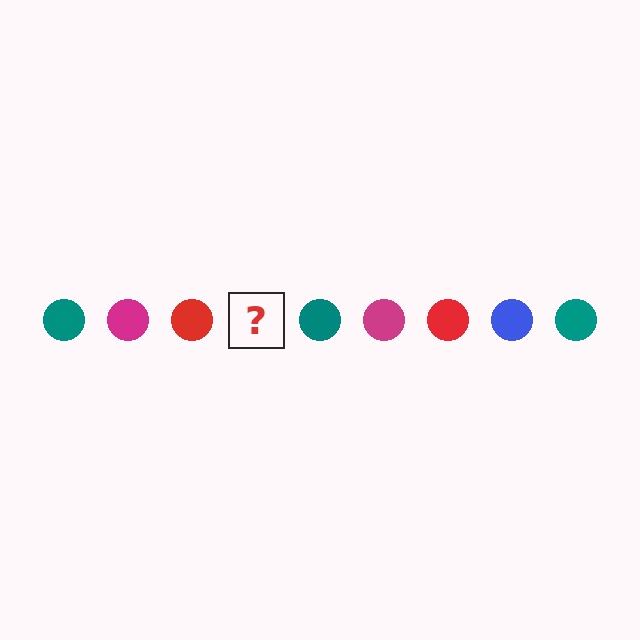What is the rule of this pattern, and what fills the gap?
The rule is that the pattern cycles through teal, magenta, red, blue circles. The gap should be filled with a blue circle.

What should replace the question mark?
The question mark should be replaced with a blue circle.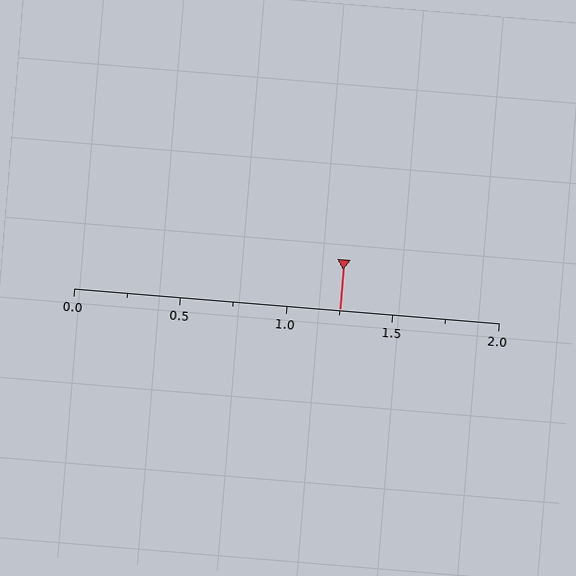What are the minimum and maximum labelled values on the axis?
The axis runs from 0.0 to 2.0.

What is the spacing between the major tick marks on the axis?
The major ticks are spaced 0.5 apart.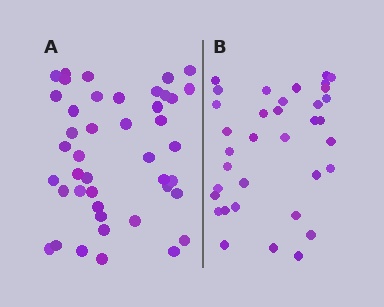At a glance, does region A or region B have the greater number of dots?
Region A (the left region) has more dots.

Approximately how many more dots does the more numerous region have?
Region A has roughly 8 or so more dots than region B.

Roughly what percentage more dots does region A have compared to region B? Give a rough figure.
About 25% more.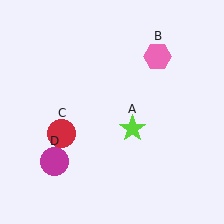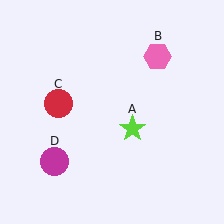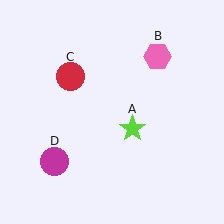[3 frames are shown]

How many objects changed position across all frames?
1 object changed position: red circle (object C).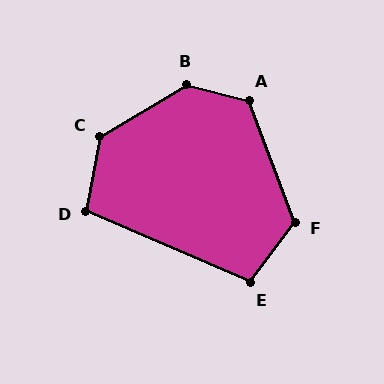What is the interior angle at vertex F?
Approximately 122 degrees (obtuse).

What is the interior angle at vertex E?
Approximately 103 degrees (obtuse).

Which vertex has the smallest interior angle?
D, at approximately 103 degrees.